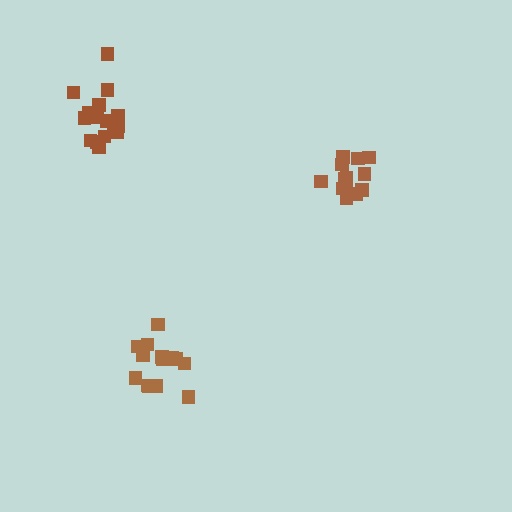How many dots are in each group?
Group 1: 14 dots, Group 2: 13 dots, Group 3: 17 dots (44 total).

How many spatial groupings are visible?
There are 3 spatial groupings.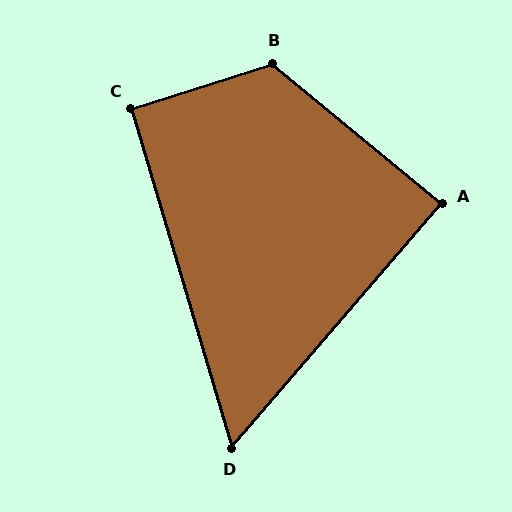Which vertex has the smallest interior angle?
D, at approximately 57 degrees.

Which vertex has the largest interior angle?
B, at approximately 123 degrees.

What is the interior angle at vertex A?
Approximately 89 degrees (approximately right).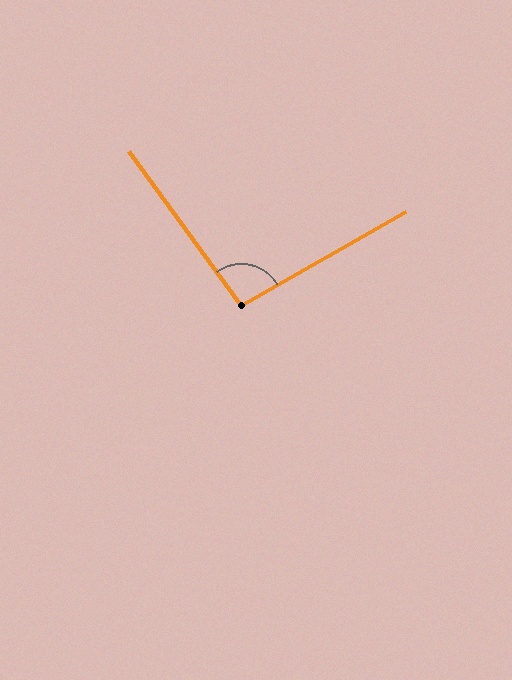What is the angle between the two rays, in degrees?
Approximately 96 degrees.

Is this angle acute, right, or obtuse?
It is obtuse.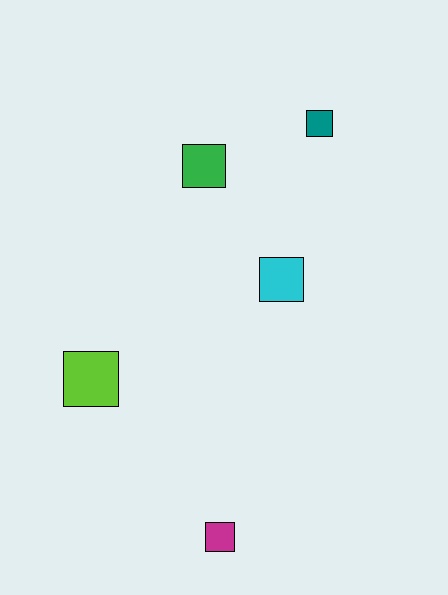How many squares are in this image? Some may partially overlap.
There are 5 squares.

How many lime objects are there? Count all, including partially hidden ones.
There is 1 lime object.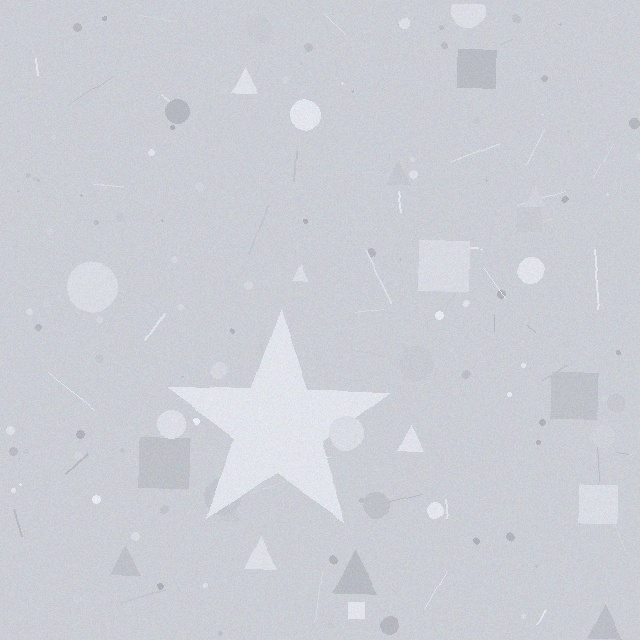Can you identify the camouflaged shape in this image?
The camouflaged shape is a star.